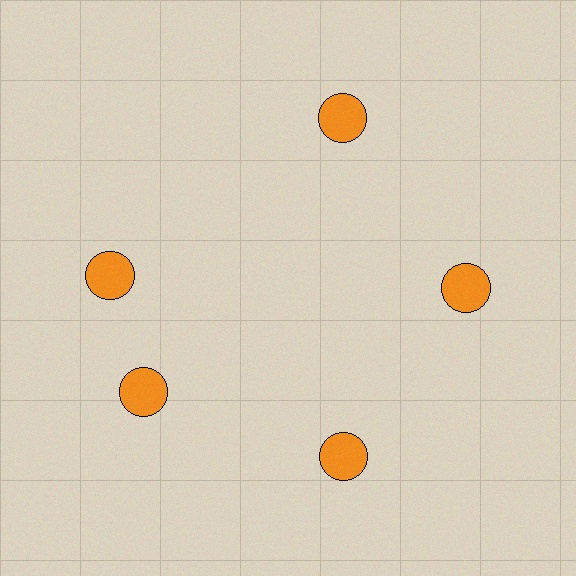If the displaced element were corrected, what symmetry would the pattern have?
It would have 5-fold rotational symmetry — the pattern would map onto itself every 72 degrees.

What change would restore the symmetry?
The symmetry would be restored by rotating it back into even spacing with its neighbors so that all 5 circles sit at equal angles and equal distance from the center.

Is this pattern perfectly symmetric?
No. The 5 orange circles are arranged in a ring, but one element near the 10 o'clock position is rotated out of alignment along the ring, breaking the 5-fold rotational symmetry.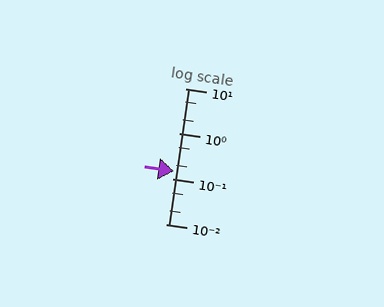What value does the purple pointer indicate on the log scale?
The pointer indicates approximately 0.15.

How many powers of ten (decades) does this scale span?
The scale spans 3 decades, from 0.01 to 10.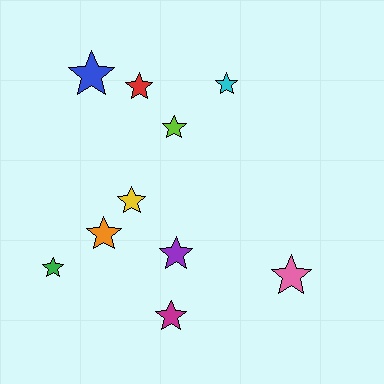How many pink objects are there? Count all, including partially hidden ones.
There is 1 pink object.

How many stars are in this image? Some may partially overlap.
There are 10 stars.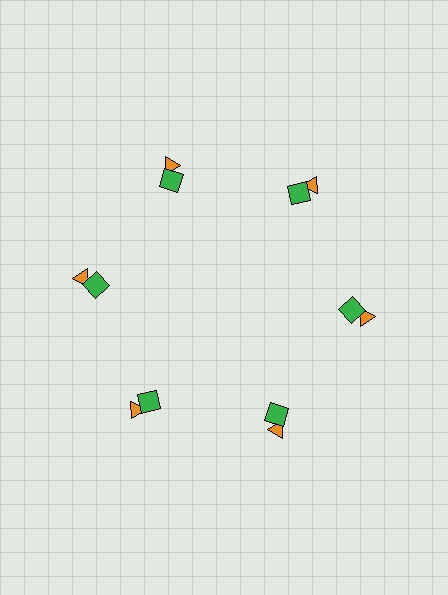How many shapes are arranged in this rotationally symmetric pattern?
There are 12 shapes, arranged in 6 groups of 2.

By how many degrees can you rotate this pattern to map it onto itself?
The pattern maps onto itself every 60 degrees of rotation.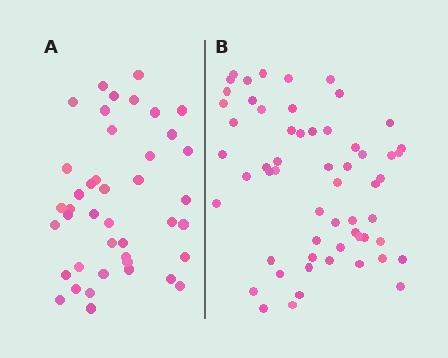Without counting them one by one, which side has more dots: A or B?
Region B (the right region) has more dots.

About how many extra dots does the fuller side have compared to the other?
Region B has approximately 15 more dots than region A.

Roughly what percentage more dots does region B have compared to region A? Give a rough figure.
About 40% more.